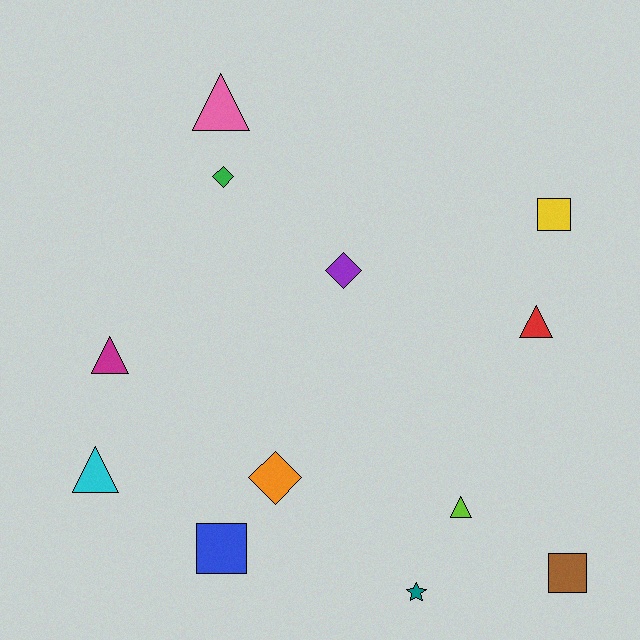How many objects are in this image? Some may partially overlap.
There are 12 objects.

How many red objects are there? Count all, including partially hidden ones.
There is 1 red object.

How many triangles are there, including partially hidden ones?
There are 5 triangles.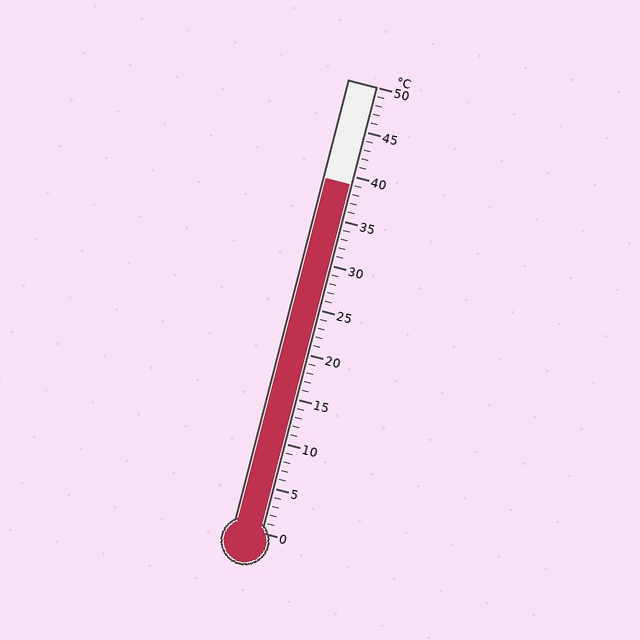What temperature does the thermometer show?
The thermometer shows approximately 39°C.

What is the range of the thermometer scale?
The thermometer scale ranges from 0°C to 50°C.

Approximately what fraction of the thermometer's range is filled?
The thermometer is filled to approximately 80% of its range.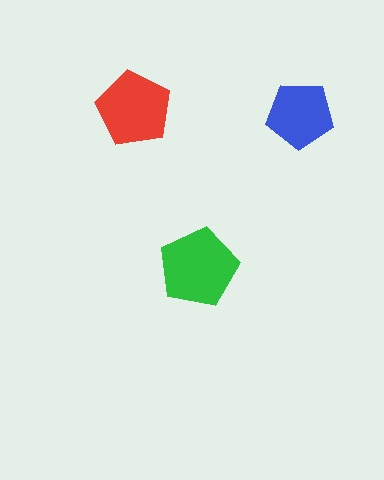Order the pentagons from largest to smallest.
the green one, the red one, the blue one.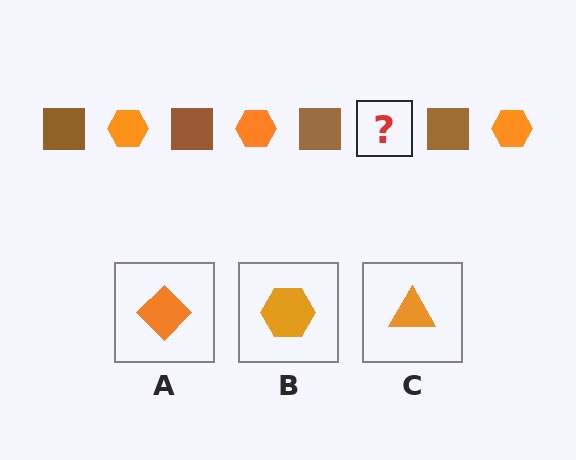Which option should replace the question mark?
Option B.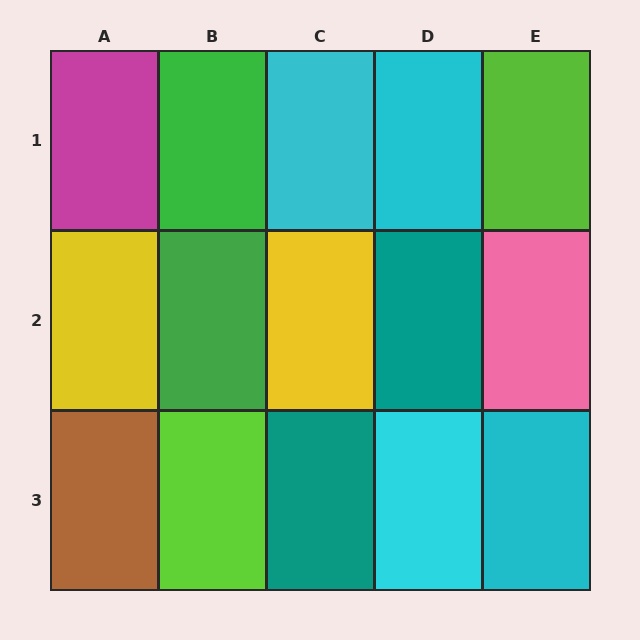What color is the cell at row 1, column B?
Green.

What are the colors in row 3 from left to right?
Brown, lime, teal, cyan, cyan.